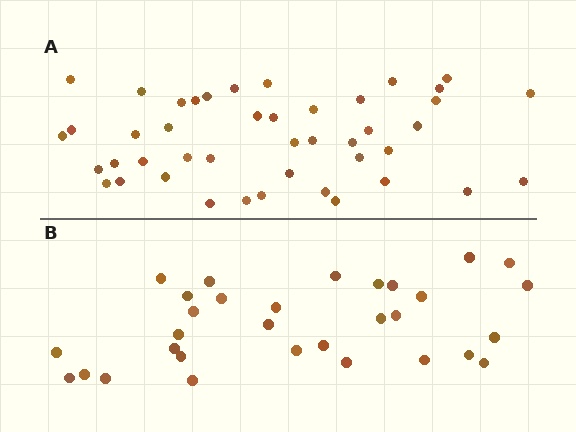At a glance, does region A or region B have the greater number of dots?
Region A (the top region) has more dots.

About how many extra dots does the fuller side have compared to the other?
Region A has approximately 15 more dots than region B.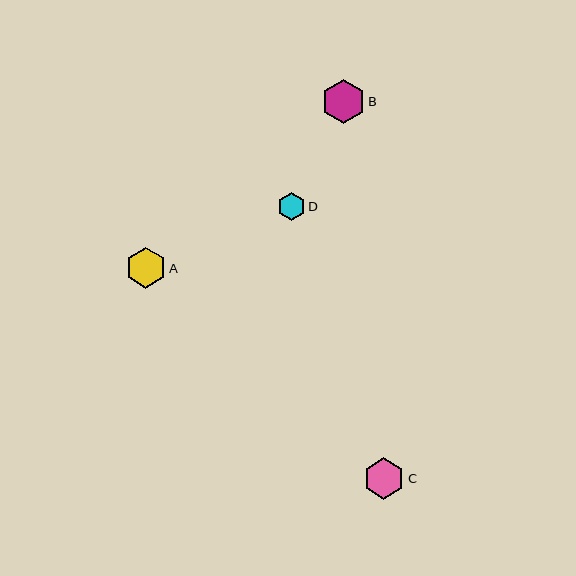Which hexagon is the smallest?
Hexagon D is the smallest with a size of approximately 27 pixels.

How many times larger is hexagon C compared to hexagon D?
Hexagon C is approximately 1.5 times the size of hexagon D.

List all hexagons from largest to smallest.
From largest to smallest: B, C, A, D.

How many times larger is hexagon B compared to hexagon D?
Hexagon B is approximately 1.6 times the size of hexagon D.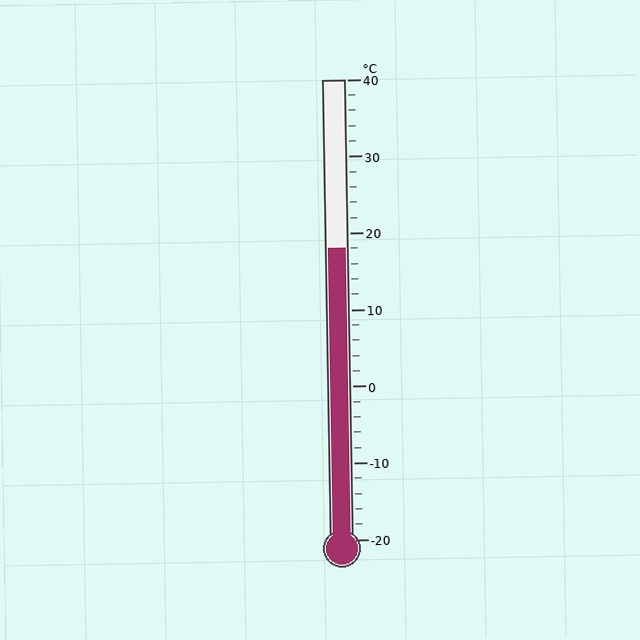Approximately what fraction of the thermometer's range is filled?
The thermometer is filled to approximately 65% of its range.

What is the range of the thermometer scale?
The thermometer scale ranges from -20°C to 40°C.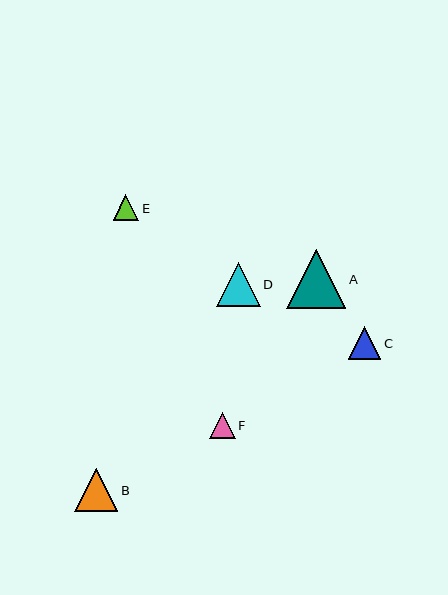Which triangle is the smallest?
Triangle F is the smallest with a size of approximately 25 pixels.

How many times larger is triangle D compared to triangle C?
Triangle D is approximately 1.3 times the size of triangle C.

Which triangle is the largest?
Triangle A is the largest with a size of approximately 59 pixels.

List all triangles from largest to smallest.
From largest to smallest: A, D, B, C, E, F.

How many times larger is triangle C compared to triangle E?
Triangle C is approximately 1.3 times the size of triangle E.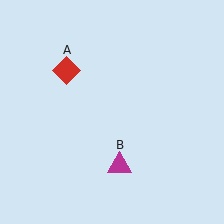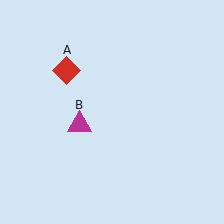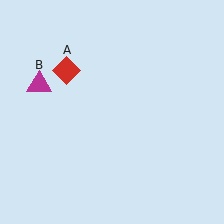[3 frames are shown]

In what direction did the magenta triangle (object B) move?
The magenta triangle (object B) moved up and to the left.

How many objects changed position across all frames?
1 object changed position: magenta triangle (object B).